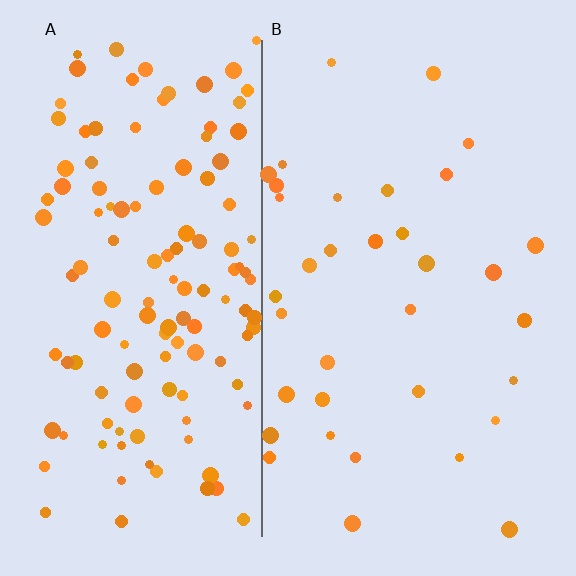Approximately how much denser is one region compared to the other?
Approximately 3.7× — region A over region B.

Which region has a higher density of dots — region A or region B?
A (the left).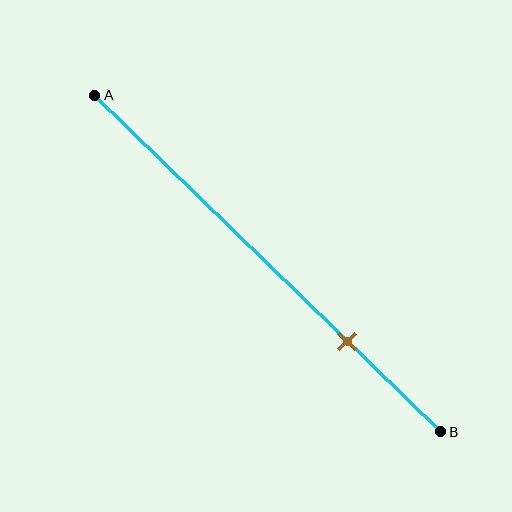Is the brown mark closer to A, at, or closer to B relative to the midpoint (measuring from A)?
The brown mark is closer to point B than the midpoint of segment AB.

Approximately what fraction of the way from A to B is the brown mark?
The brown mark is approximately 75% of the way from A to B.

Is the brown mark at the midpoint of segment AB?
No, the mark is at about 75% from A, not at the 50% midpoint.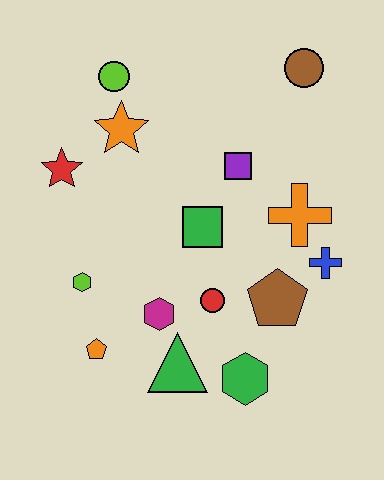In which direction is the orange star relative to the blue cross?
The orange star is to the left of the blue cross.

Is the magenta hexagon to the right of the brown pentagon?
No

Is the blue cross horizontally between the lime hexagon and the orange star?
No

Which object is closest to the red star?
The orange star is closest to the red star.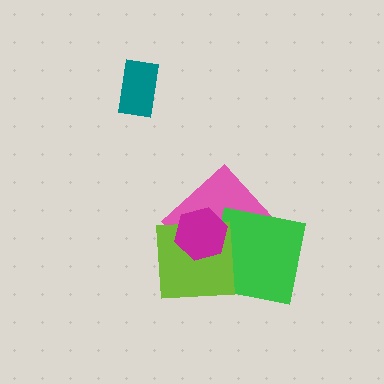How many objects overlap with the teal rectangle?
0 objects overlap with the teal rectangle.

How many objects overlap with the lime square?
3 objects overlap with the lime square.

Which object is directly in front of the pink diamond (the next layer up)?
The green square is directly in front of the pink diamond.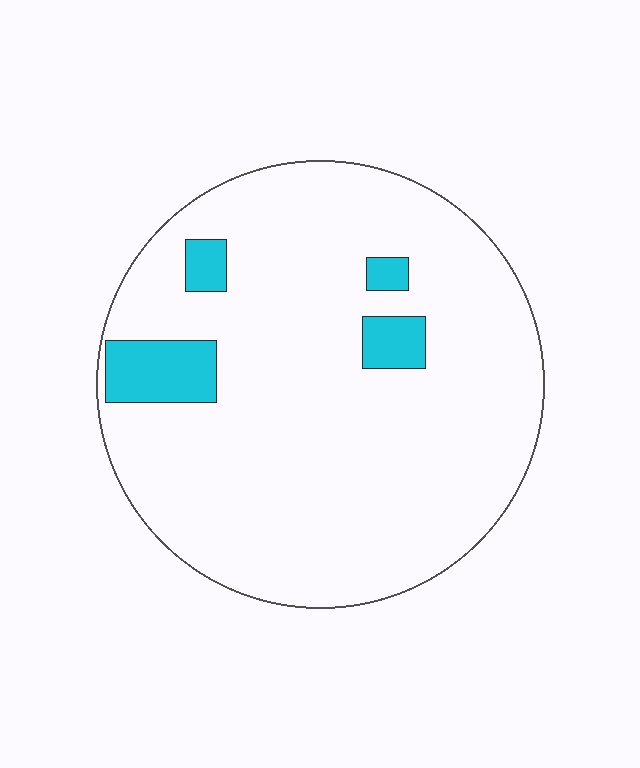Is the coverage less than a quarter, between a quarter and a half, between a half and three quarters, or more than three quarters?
Less than a quarter.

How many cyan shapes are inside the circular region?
4.